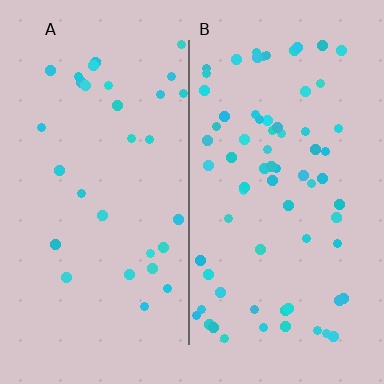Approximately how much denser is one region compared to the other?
Approximately 2.3× — region B over region A.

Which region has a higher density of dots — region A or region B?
B (the right).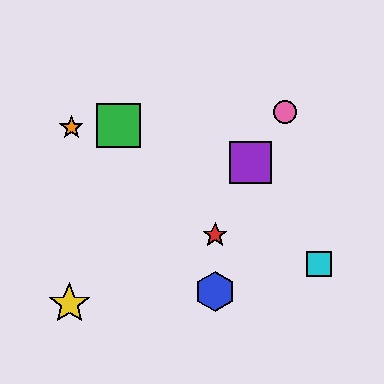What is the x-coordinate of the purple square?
The purple square is at x≈251.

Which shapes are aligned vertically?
The red star, the blue hexagon are aligned vertically.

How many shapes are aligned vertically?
2 shapes (the red star, the blue hexagon) are aligned vertically.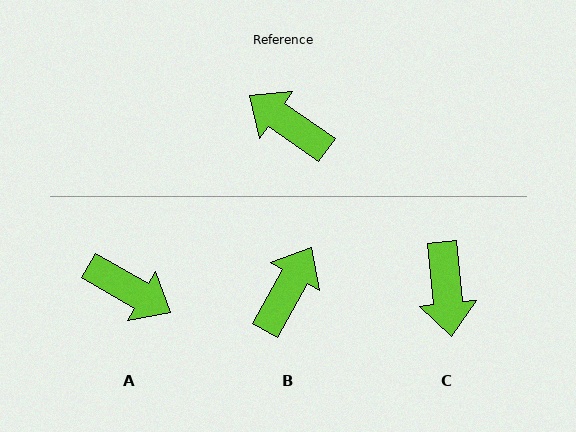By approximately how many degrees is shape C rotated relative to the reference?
Approximately 131 degrees counter-clockwise.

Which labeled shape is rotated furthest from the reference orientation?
A, about 175 degrees away.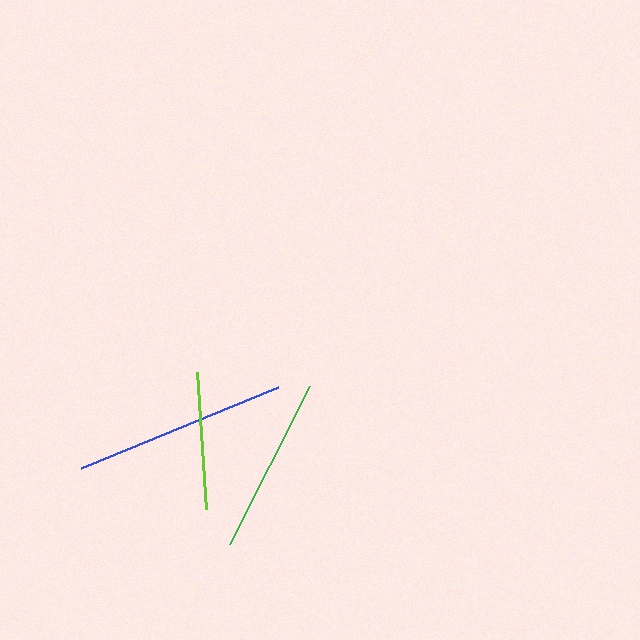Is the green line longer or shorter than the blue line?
The blue line is longer than the green line.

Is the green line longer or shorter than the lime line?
The green line is longer than the lime line.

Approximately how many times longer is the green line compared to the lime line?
The green line is approximately 1.3 times the length of the lime line.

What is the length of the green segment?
The green segment is approximately 177 pixels long.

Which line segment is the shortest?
The lime line is the shortest at approximately 137 pixels.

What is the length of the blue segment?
The blue segment is approximately 214 pixels long.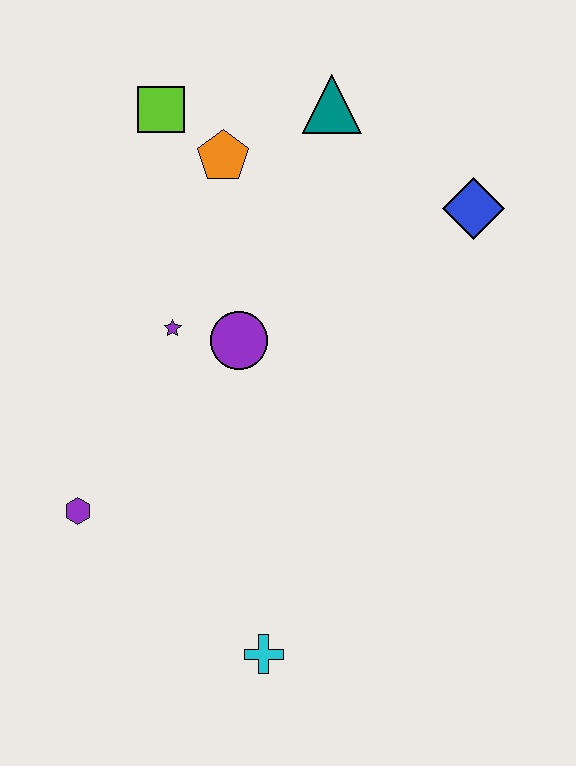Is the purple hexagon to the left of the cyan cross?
Yes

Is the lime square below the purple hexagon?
No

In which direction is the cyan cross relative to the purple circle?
The cyan cross is below the purple circle.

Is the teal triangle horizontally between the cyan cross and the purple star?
No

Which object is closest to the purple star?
The purple circle is closest to the purple star.